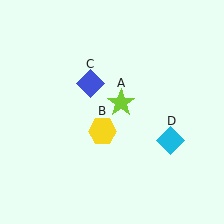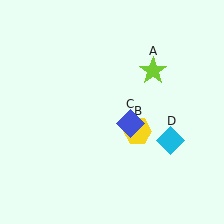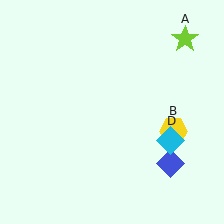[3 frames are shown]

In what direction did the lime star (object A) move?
The lime star (object A) moved up and to the right.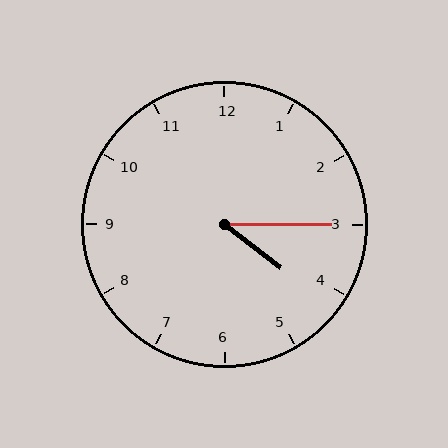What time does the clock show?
4:15.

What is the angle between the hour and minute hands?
Approximately 38 degrees.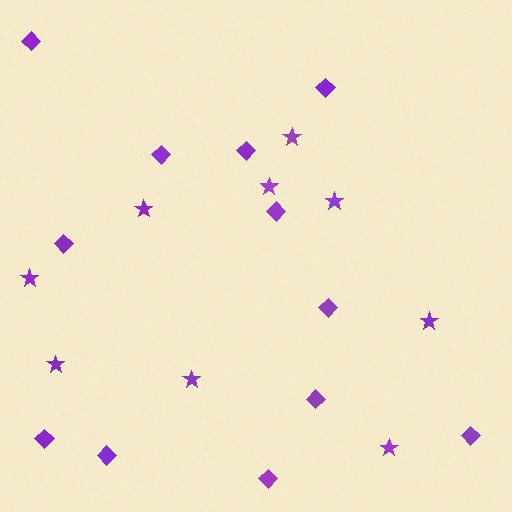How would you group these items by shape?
There are 2 groups: one group of diamonds (12) and one group of stars (9).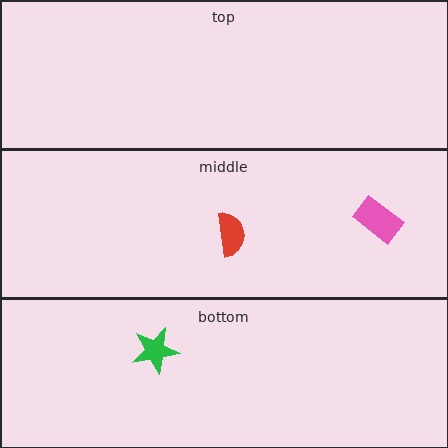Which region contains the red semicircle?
The middle region.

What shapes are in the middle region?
The pink rectangle, the red semicircle.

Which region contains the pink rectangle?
The middle region.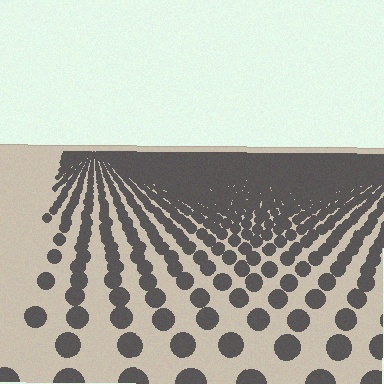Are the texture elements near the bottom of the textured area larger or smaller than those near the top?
Larger. Near the bottom, elements are closer to the viewer and appear at a bigger on-screen size.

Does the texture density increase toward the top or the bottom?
Density increases toward the top.